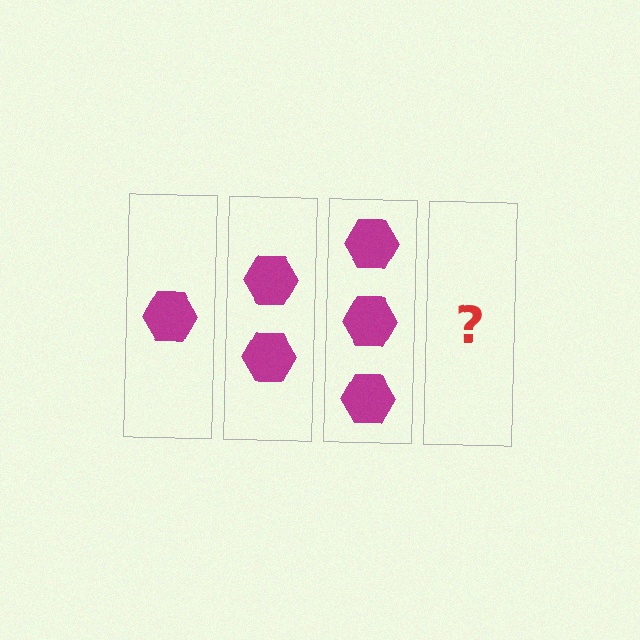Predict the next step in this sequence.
The next step is 4 hexagons.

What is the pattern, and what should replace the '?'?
The pattern is that each step adds one more hexagon. The '?' should be 4 hexagons.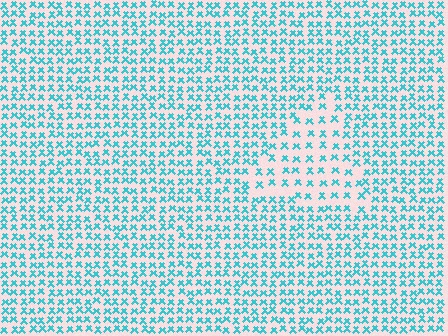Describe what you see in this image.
The image contains small cyan elements arranged at two different densities. A triangle-shaped region is visible where the elements are less densely packed than the surrounding area.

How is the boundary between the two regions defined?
The boundary is defined by a change in element density (approximately 1.9x ratio). All elements are the same color, size, and shape.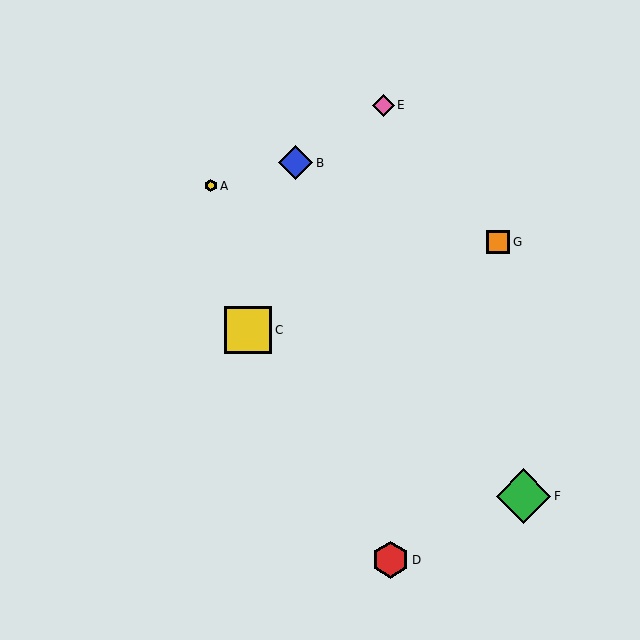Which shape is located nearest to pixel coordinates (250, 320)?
The yellow square (labeled C) at (248, 330) is nearest to that location.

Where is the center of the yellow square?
The center of the yellow square is at (248, 330).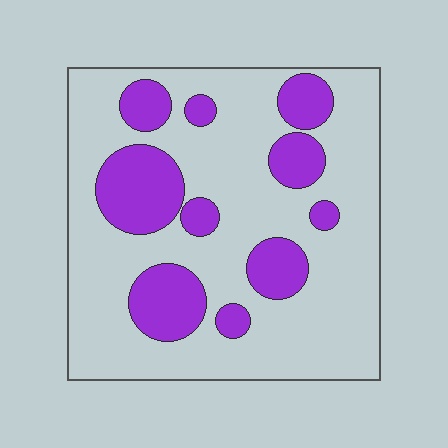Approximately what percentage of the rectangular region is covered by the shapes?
Approximately 25%.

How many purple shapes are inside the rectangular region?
10.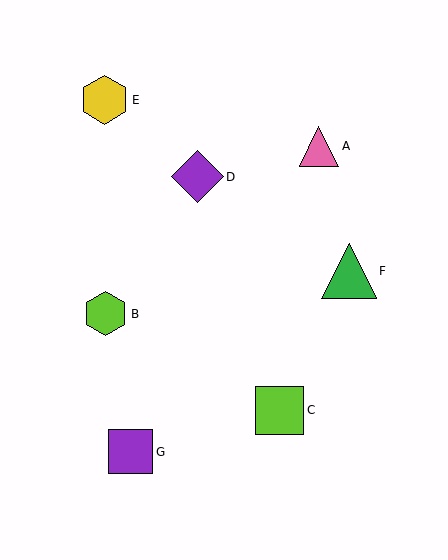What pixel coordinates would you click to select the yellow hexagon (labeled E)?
Click at (105, 100) to select the yellow hexagon E.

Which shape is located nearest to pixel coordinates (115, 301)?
The lime hexagon (labeled B) at (106, 314) is nearest to that location.